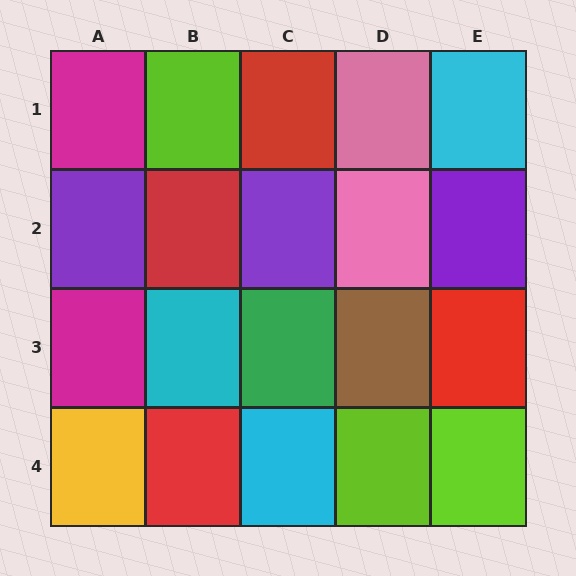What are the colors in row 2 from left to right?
Purple, red, purple, pink, purple.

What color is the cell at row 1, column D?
Pink.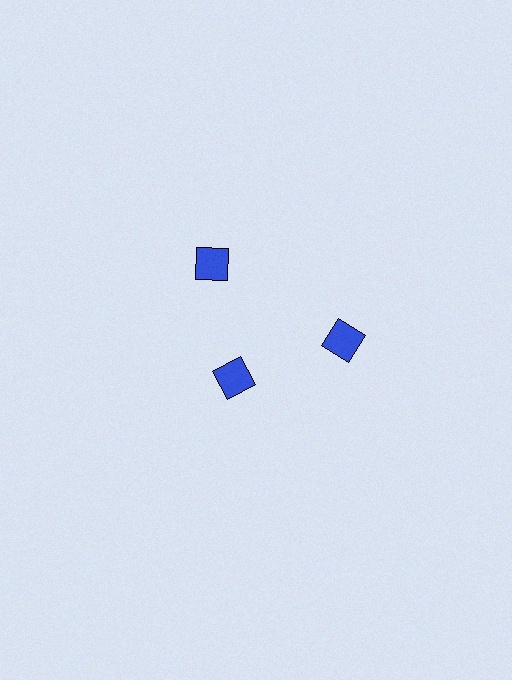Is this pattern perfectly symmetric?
No. The 3 blue diamonds are arranged in a ring, but one element near the 7 o'clock position is pulled inward toward the center, breaking the 3-fold rotational symmetry.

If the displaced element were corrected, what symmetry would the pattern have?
It would have 3-fold rotational symmetry — the pattern would map onto itself every 120 degrees.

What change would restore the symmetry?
The symmetry would be restored by moving it outward, back onto the ring so that all 3 diamonds sit at equal angles and equal distance from the center.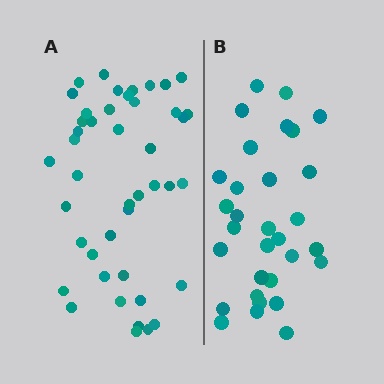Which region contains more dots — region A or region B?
Region A (the left region) has more dots.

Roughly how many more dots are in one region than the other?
Region A has approximately 15 more dots than region B.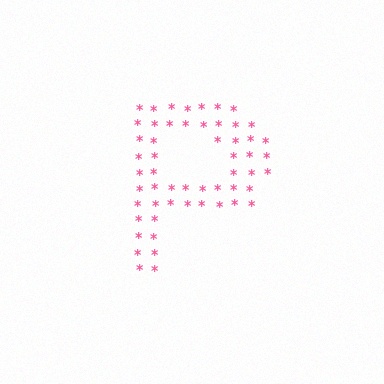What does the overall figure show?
The overall figure shows the letter P.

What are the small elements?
The small elements are asterisks.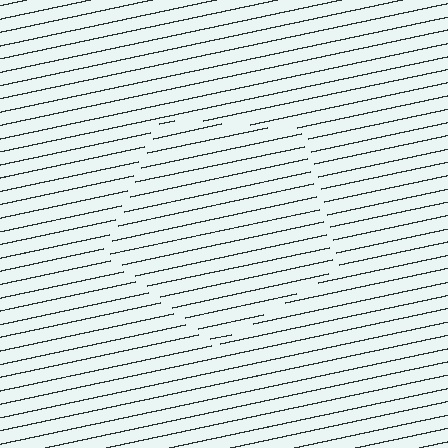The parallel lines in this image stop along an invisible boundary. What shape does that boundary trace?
An illusory pentagon. The interior of the shape contains the same grating, shifted by half a period — the contour is defined by the phase discontinuity where line-ends from the inner and outer gratings abut.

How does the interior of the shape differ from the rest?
The interior of the shape contains the same grating, shifted by half a period — the contour is defined by the phase discontinuity where line-ends from the inner and outer gratings abut.